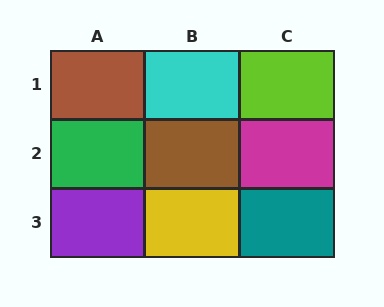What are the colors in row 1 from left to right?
Brown, cyan, lime.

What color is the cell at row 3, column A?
Purple.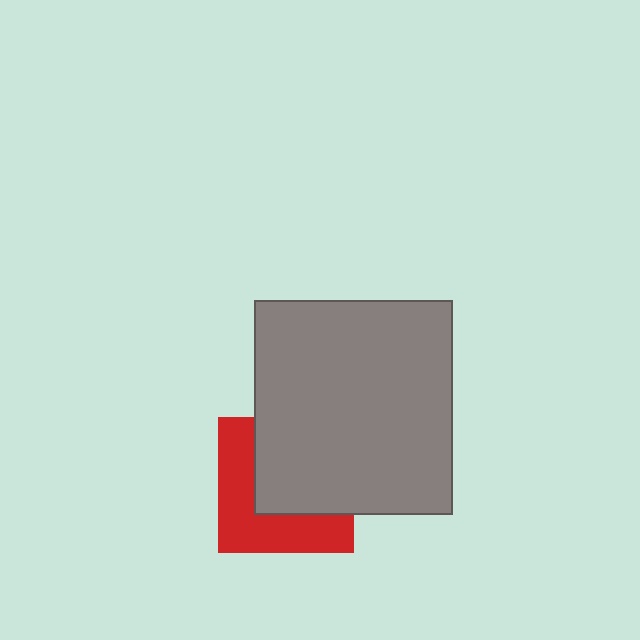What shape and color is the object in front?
The object in front is a gray rectangle.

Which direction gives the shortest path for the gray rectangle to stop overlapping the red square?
Moving toward the upper-right gives the shortest separation.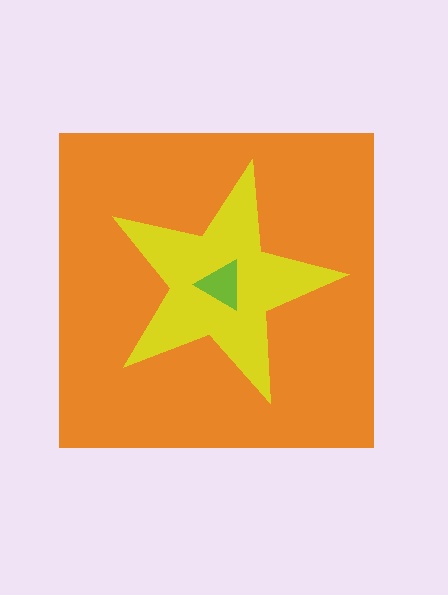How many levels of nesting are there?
3.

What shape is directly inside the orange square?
The yellow star.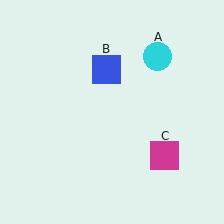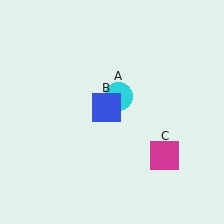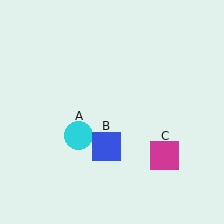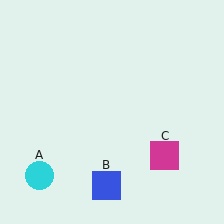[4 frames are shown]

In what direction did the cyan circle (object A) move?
The cyan circle (object A) moved down and to the left.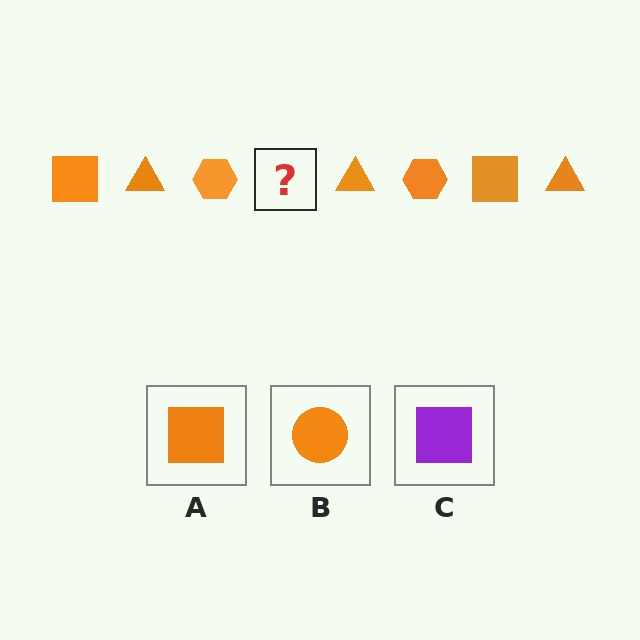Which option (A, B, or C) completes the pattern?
A.